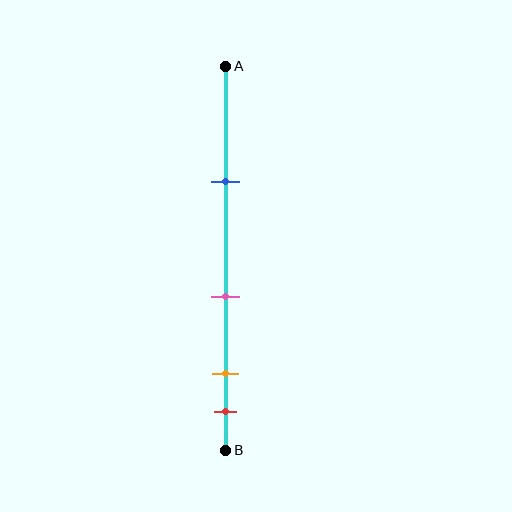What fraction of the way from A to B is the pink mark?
The pink mark is approximately 60% (0.6) of the way from A to B.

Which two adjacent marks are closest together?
The orange and red marks are the closest adjacent pair.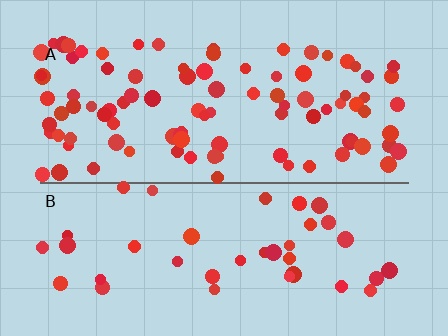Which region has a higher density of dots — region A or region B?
A (the top).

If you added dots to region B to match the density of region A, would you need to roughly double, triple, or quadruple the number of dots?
Approximately double.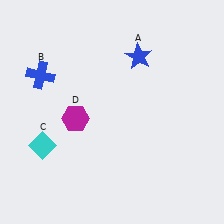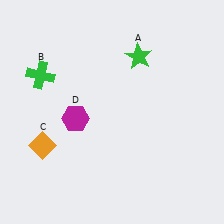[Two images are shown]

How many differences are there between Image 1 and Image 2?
There are 3 differences between the two images.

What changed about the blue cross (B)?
In Image 1, B is blue. In Image 2, it changed to green.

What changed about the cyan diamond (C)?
In Image 1, C is cyan. In Image 2, it changed to orange.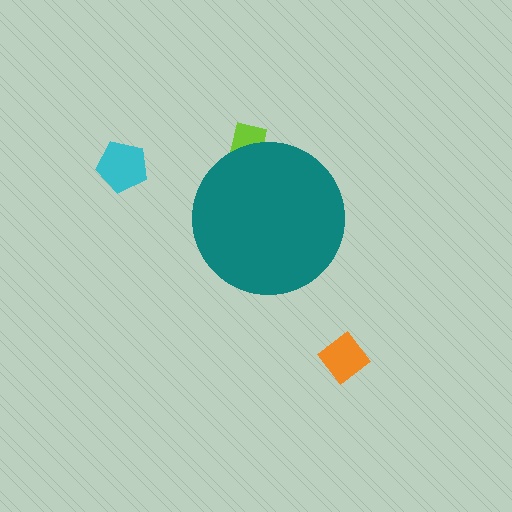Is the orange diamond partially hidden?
No, the orange diamond is fully visible.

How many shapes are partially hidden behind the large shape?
1 shape is partially hidden.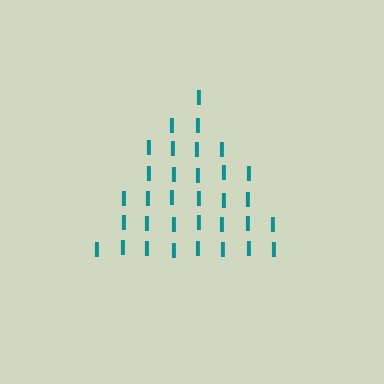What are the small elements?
The small elements are letter I's.